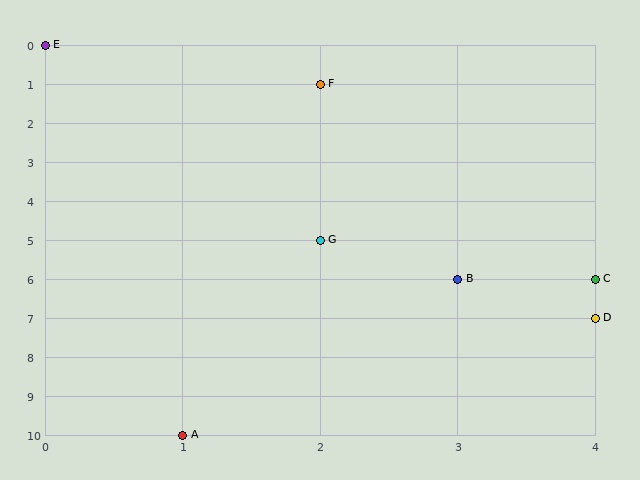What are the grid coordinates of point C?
Point C is at grid coordinates (4, 6).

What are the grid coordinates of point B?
Point B is at grid coordinates (3, 6).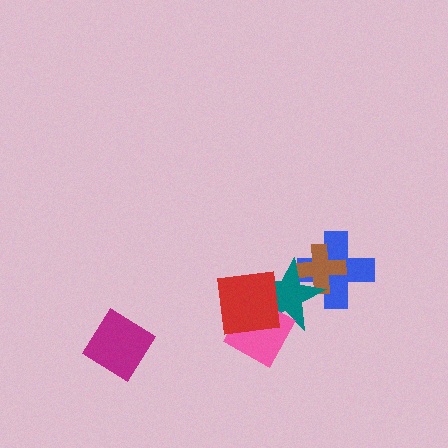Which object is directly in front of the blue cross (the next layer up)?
The brown cross is directly in front of the blue cross.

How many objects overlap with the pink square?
2 objects overlap with the pink square.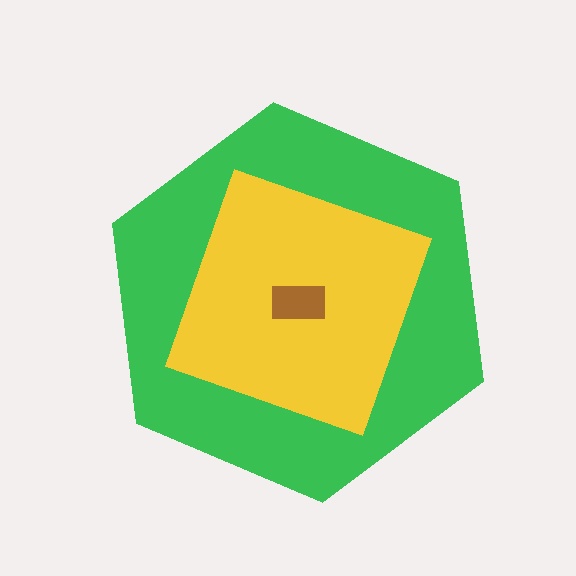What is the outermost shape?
The green hexagon.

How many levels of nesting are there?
3.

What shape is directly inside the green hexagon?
The yellow square.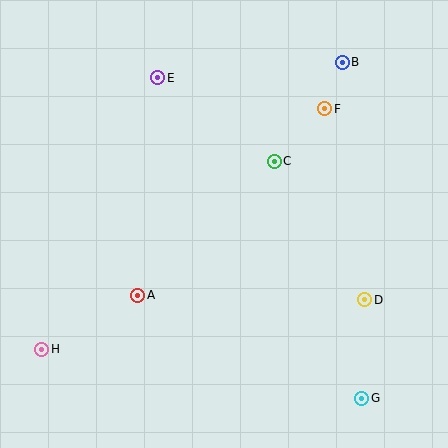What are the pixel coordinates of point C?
Point C is at (274, 161).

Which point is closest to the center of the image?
Point C at (274, 161) is closest to the center.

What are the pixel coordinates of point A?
Point A is at (138, 296).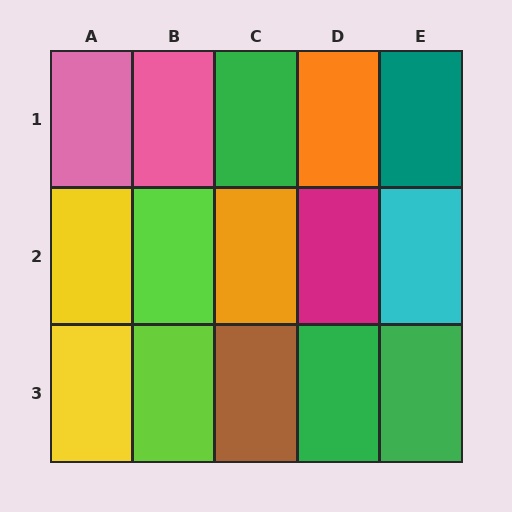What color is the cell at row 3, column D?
Green.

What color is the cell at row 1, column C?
Green.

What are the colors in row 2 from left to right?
Yellow, lime, orange, magenta, cyan.